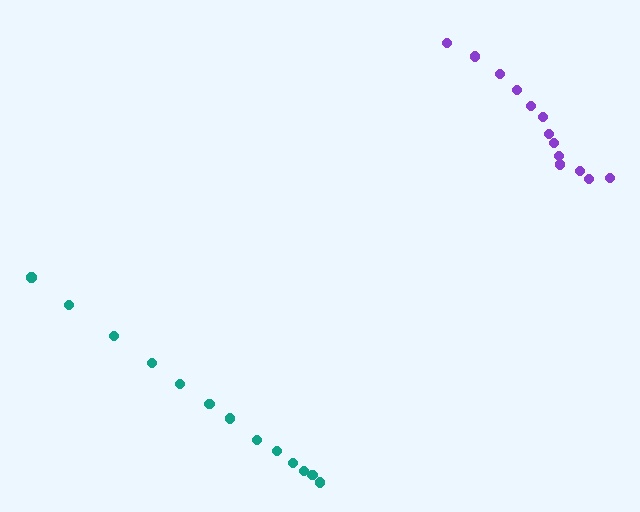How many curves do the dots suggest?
There are 2 distinct paths.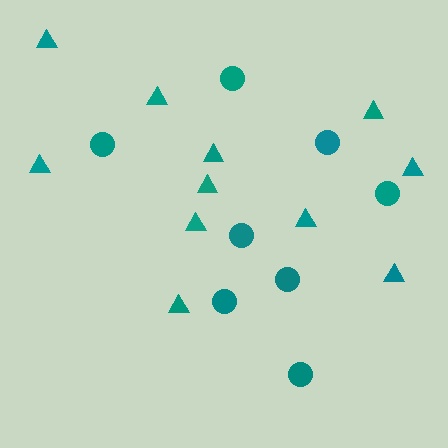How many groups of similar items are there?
There are 2 groups: one group of circles (8) and one group of triangles (11).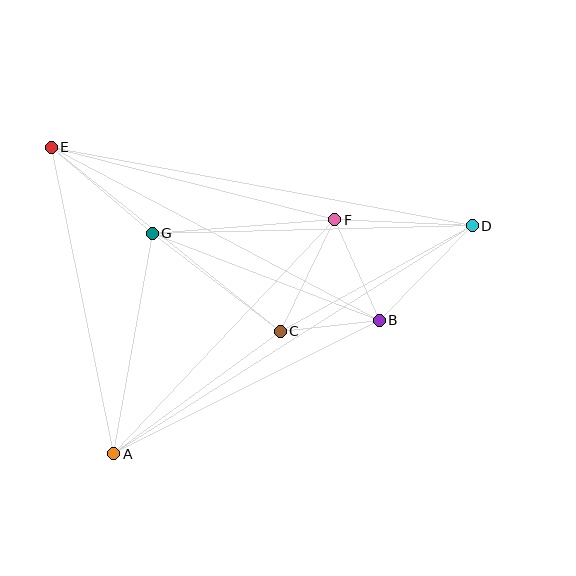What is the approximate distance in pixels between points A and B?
The distance between A and B is approximately 297 pixels.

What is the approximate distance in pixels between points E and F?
The distance between E and F is approximately 293 pixels.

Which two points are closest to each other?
Points B and C are closest to each other.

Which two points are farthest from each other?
Points D and E are farthest from each other.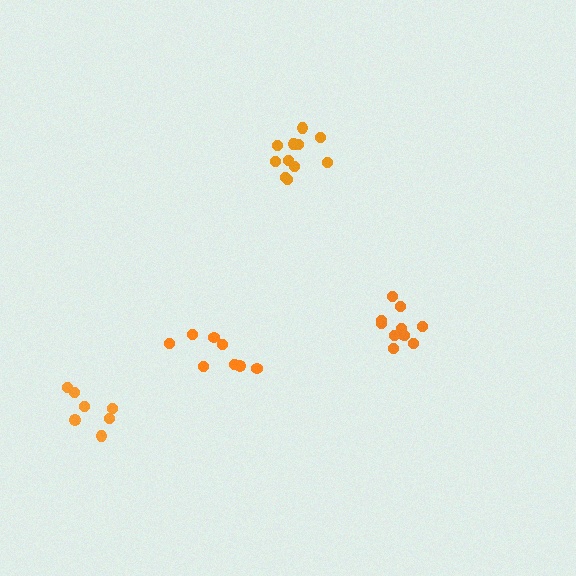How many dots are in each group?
Group 1: 7 dots, Group 2: 11 dots, Group 3: 11 dots, Group 4: 8 dots (37 total).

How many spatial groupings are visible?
There are 4 spatial groupings.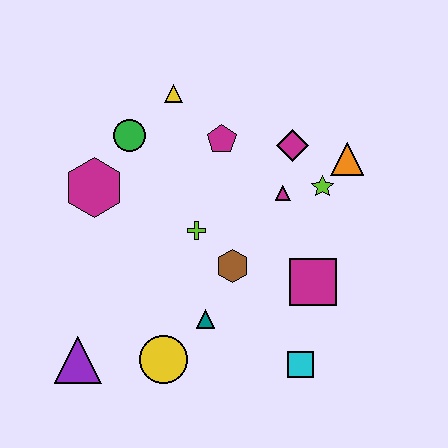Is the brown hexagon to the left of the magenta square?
Yes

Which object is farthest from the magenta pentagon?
The purple triangle is farthest from the magenta pentagon.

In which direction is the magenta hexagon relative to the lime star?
The magenta hexagon is to the left of the lime star.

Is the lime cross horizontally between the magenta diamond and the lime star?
No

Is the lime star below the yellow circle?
No